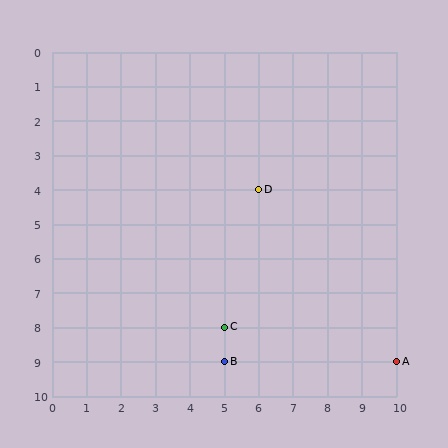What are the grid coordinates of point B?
Point B is at grid coordinates (5, 9).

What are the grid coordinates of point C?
Point C is at grid coordinates (5, 8).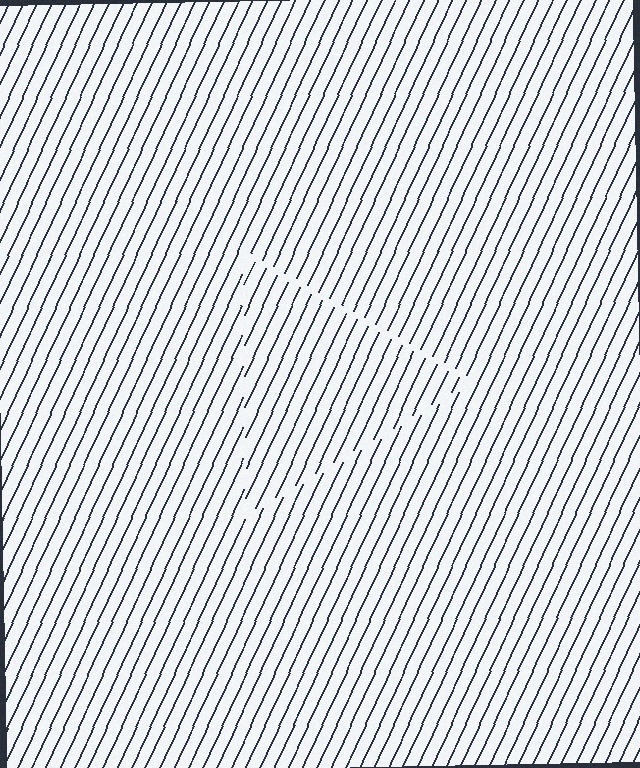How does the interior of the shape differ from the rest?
The interior of the shape contains the same grating, shifted by half a period — the contour is defined by the phase discontinuity where line-ends from the inner and outer gratings abut.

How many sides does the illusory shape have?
3 sides — the line-ends trace a triangle.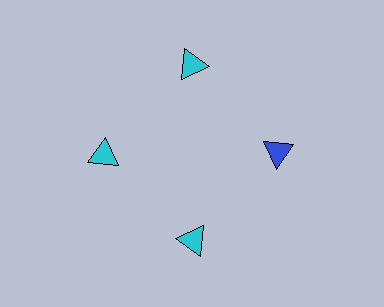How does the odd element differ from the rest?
It has a different color: blue instead of cyan.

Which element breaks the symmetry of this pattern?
The blue triangle at roughly the 3 o'clock position breaks the symmetry. All other shapes are cyan triangles.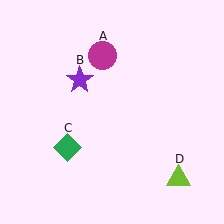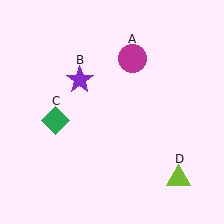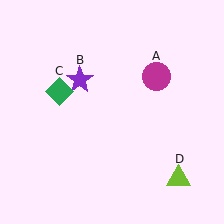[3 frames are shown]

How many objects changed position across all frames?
2 objects changed position: magenta circle (object A), green diamond (object C).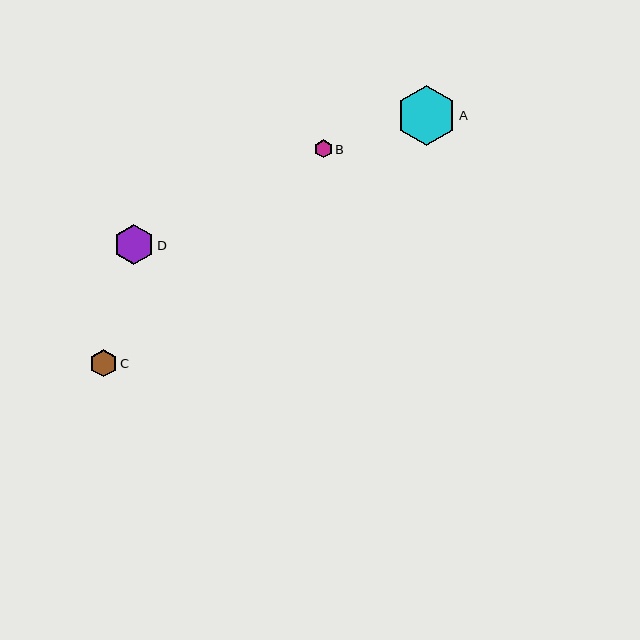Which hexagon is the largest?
Hexagon A is the largest with a size of approximately 59 pixels.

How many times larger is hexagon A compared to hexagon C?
Hexagon A is approximately 2.2 times the size of hexagon C.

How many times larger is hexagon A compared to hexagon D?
Hexagon A is approximately 1.5 times the size of hexagon D.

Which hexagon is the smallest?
Hexagon B is the smallest with a size of approximately 18 pixels.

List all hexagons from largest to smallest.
From largest to smallest: A, D, C, B.